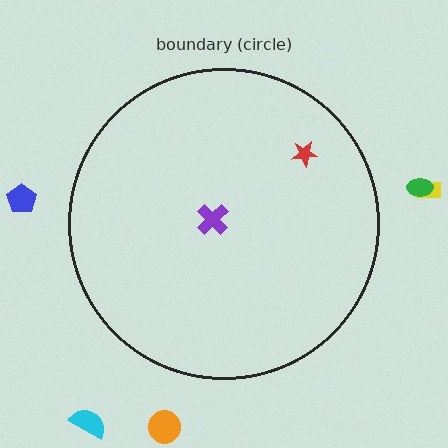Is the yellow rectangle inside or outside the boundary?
Outside.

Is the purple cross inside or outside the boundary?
Inside.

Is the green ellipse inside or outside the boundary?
Outside.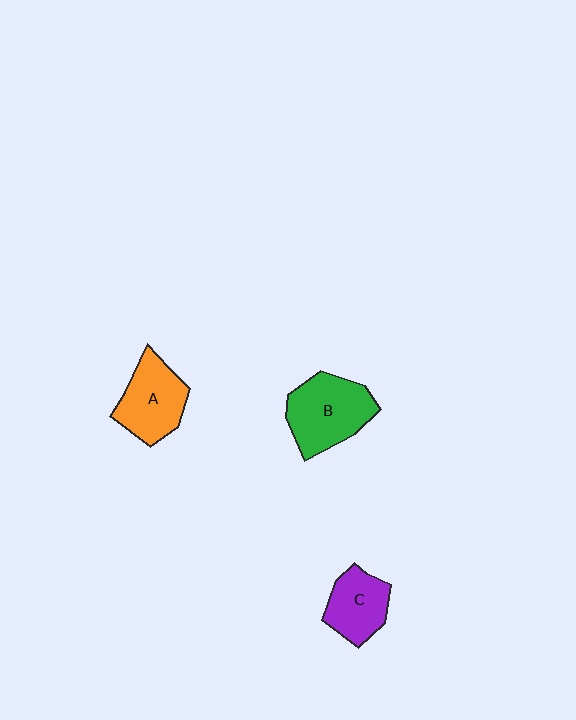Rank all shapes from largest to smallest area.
From largest to smallest: B (green), A (orange), C (purple).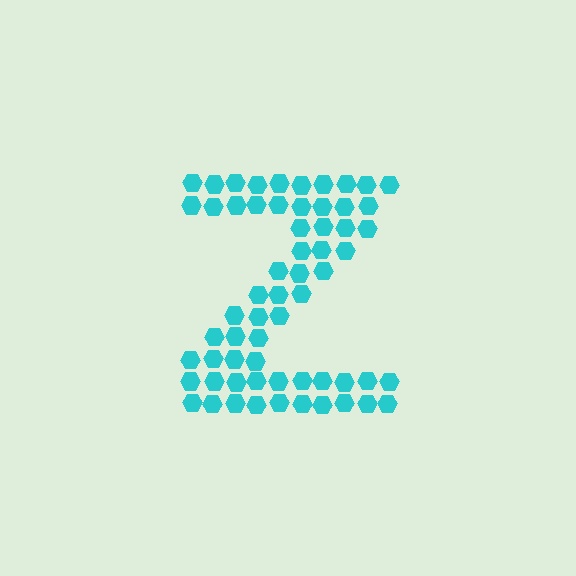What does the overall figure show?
The overall figure shows the letter Z.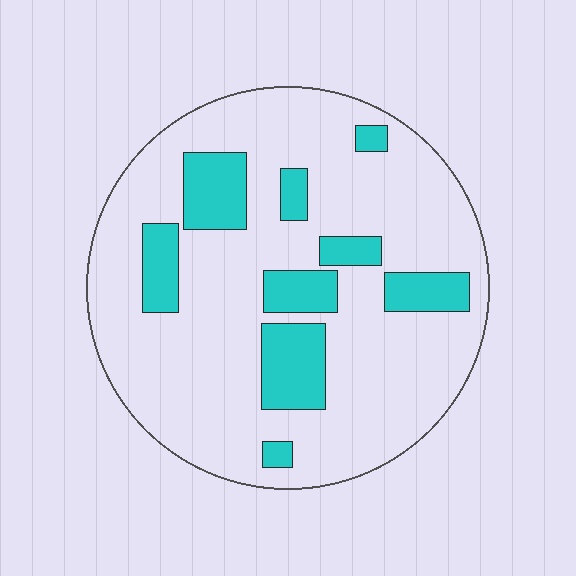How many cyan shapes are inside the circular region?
9.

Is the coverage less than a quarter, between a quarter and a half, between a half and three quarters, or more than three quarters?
Less than a quarter.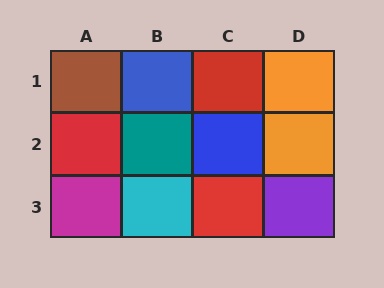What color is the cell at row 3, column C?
Red.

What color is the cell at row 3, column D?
Purple.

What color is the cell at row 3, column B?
Cyan.